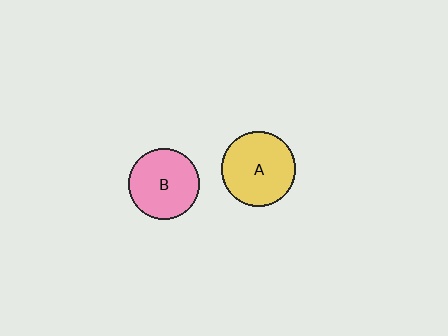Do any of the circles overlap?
No, none of the circles overlap.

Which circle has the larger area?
Circle A (yellow).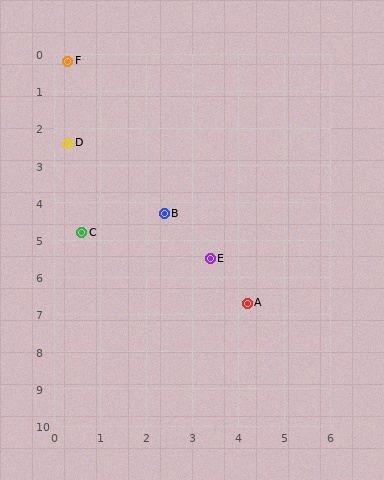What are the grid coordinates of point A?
Point A is at approximately (4.2, 6.7).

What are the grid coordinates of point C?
Point C is at approximately (0.6, 4.8).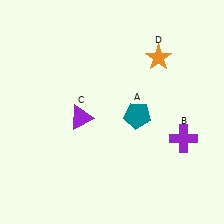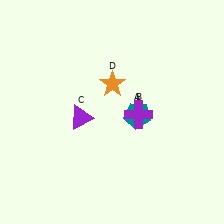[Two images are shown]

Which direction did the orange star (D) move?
The orange star (D) moved left.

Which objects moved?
The objects that moved are: the purple cross (B), the orange star (D).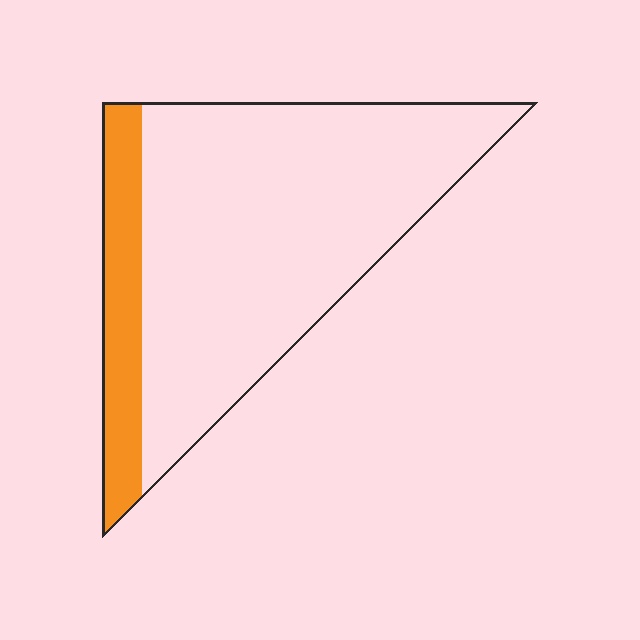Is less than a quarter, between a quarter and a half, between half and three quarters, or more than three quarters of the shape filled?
Less than a quarter.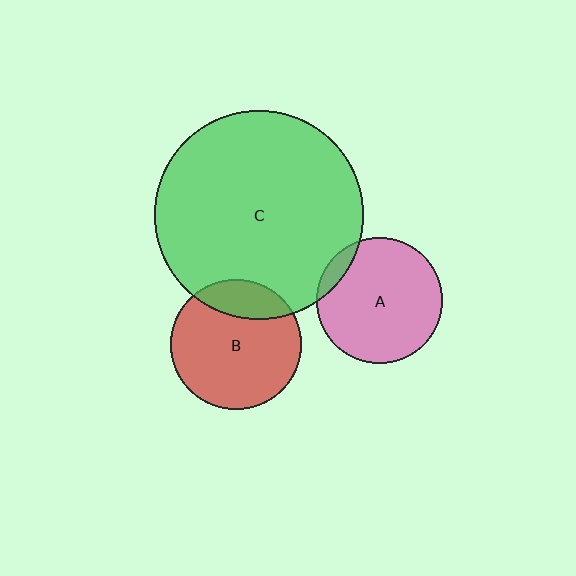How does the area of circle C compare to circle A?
Approximately 2.8 times.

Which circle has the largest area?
Circle C (green).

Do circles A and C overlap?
Yes.